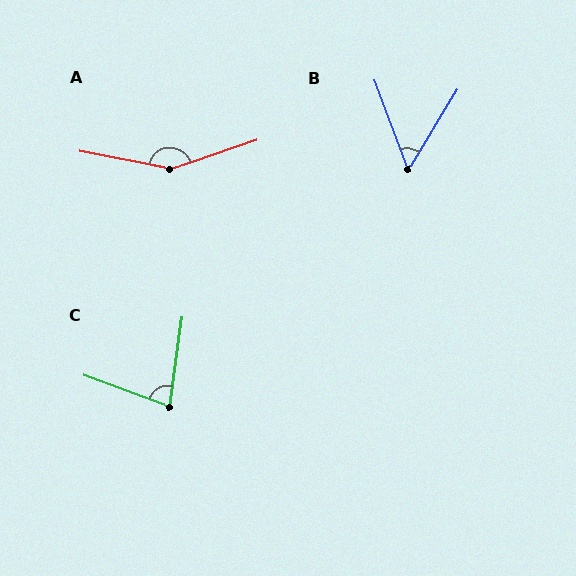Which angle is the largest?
A, at approximately 150 degrees.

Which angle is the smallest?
B, at approximately 52 degrees.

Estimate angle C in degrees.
Approximately 78 degrees.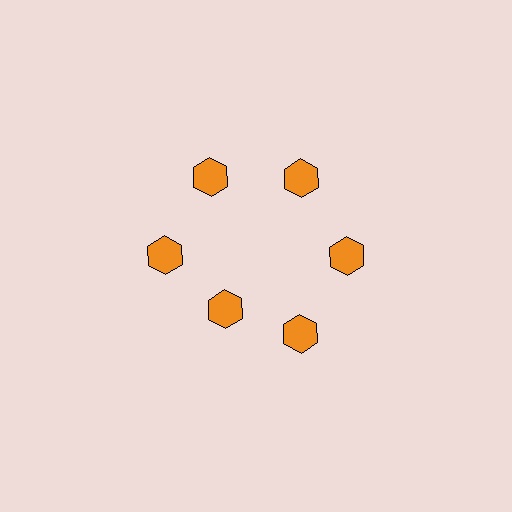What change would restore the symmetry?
The symmetry would be restored by moving it outward, back onto the ring so that all 6 hexagons sit at equal angles and equal distance from the center.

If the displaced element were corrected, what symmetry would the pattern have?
It would have 6-fold rotational symmetry — the pattern would map onto itself every 60 degrees.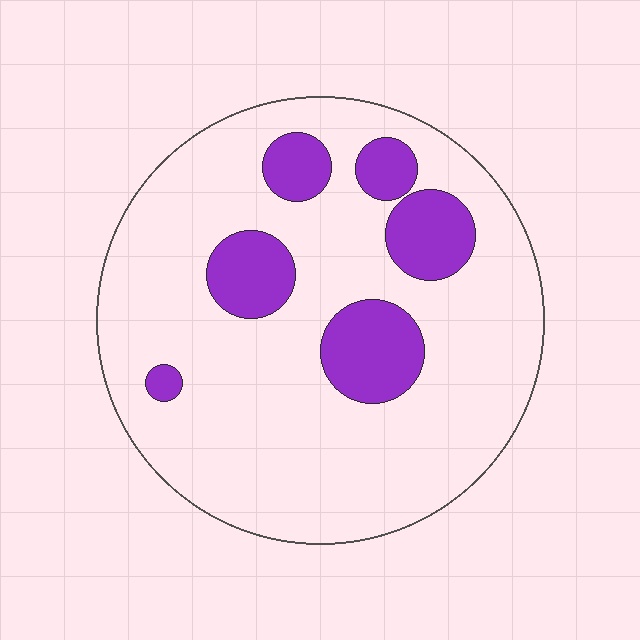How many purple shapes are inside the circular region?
6.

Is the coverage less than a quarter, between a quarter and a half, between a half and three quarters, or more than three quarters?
Less than a quarter.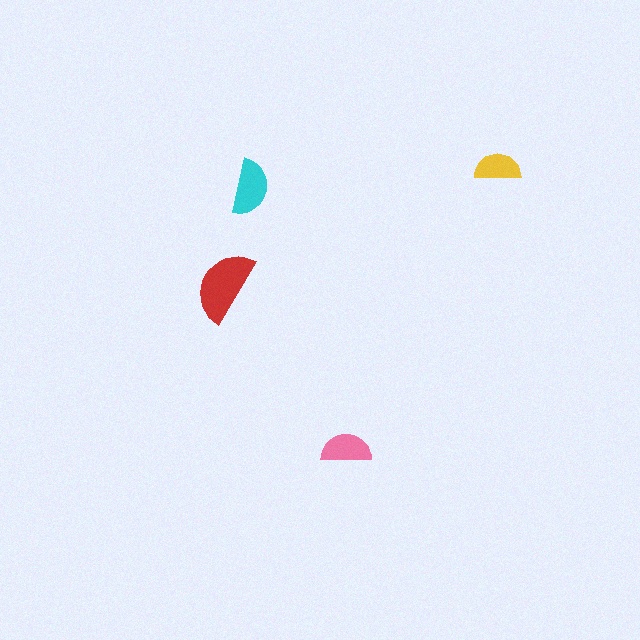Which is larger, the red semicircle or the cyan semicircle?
The red one.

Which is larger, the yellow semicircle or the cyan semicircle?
The cyan one.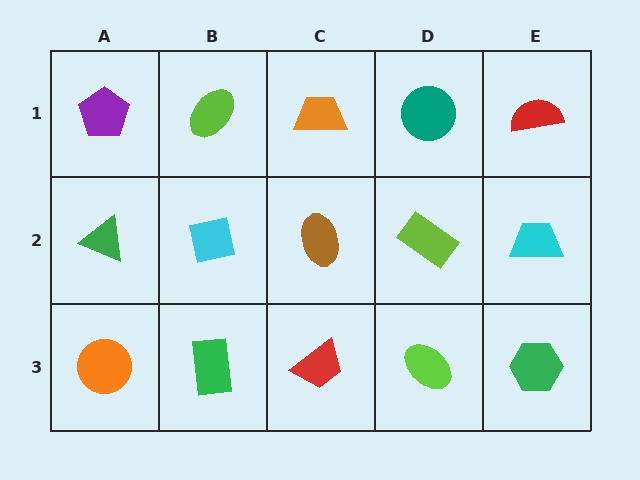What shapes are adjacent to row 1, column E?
A cyan trapezoid (row 2, column E), a teal circle (row 1, column D).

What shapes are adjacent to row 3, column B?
A cyan square (row 2, column B), an orange circle (row 3, column A), a red trapezoid (row 3, column C).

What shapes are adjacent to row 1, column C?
A brown ellipse (row 2, column C), a lime ellipse (row 1, column B), a teal circle (row 1, column D).